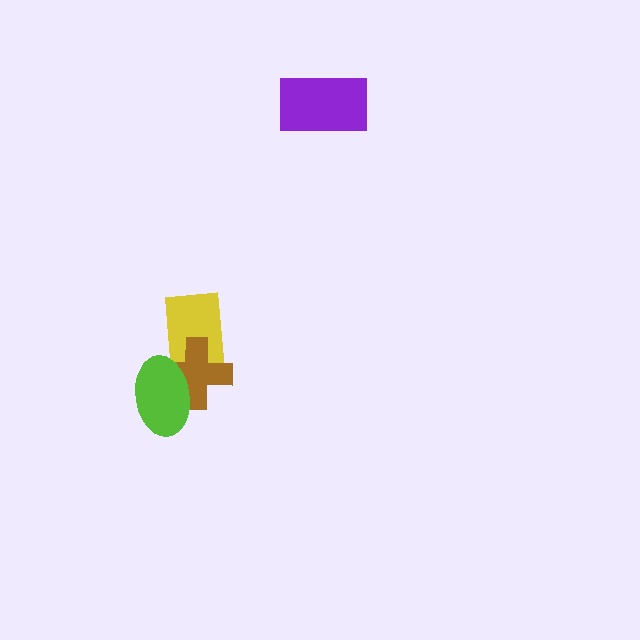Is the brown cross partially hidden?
Yes, it is partially covered by another shape.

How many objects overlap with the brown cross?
2 objects overlap with the brown cross.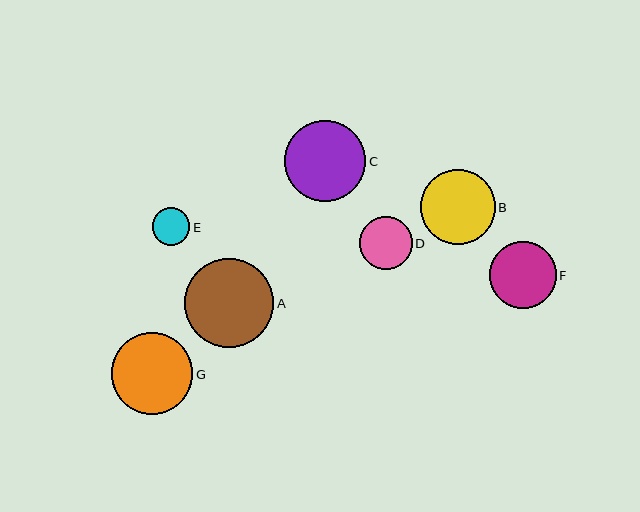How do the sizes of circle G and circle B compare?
Circle G and circle B are approximately the same size.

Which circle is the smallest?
Circle E is the smallest with a size of approximately 38 pixels.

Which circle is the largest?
Circle A is the largest with a size of approximately 89 pixels.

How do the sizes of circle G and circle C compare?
Circle G and circle C are approximately the same size.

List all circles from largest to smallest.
From largest to smallest: A, G, C, B, F, D, E.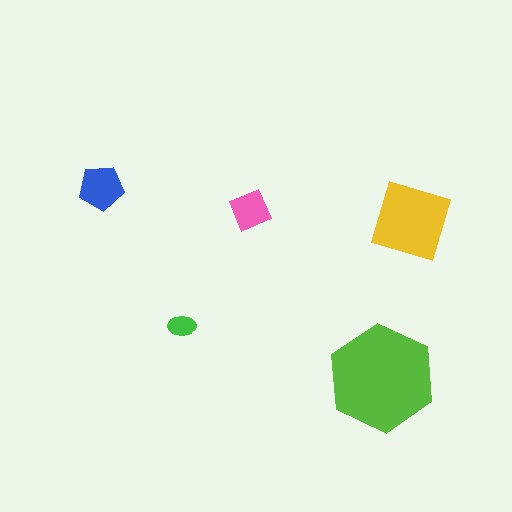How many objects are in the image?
There are 5 objects in the image.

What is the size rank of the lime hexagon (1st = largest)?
1st.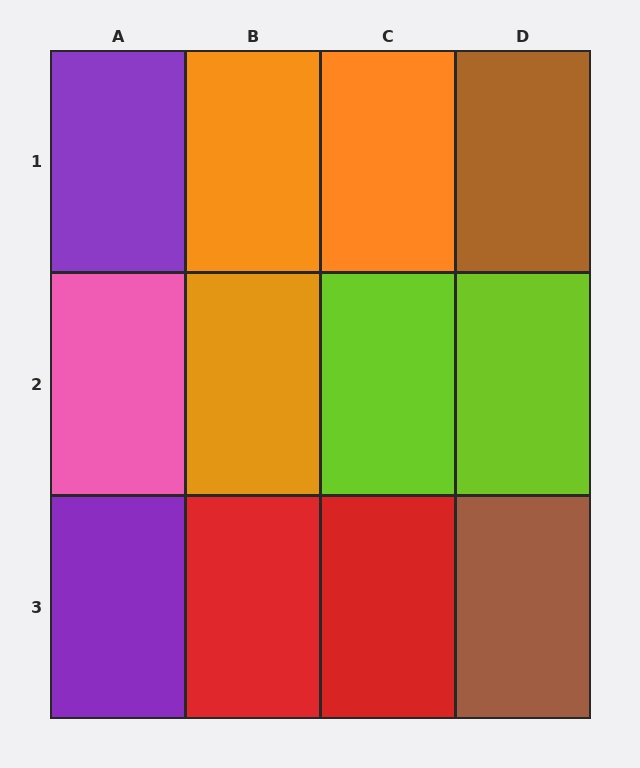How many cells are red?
2 cells are red.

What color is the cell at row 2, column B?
Orange.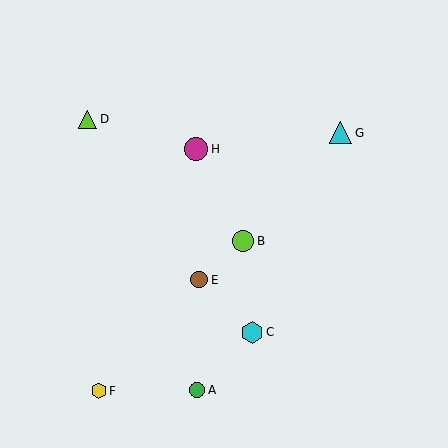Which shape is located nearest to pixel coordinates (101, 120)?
The lime triangle (labeled D) at (87, 119) is nearest to that location.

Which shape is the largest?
The magenta circle (labeled H) is the largest.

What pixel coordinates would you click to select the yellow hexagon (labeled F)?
Click at (99, 391) to select the yellow hexagon F.